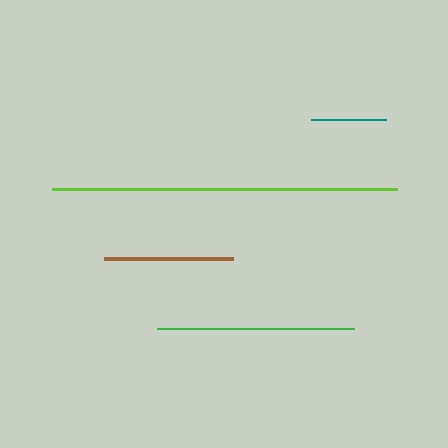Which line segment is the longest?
The lime line is the longest at approximately 345 pixels.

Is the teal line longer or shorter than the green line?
The green line is longer than the teal line.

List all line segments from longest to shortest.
From longest to shortest: lime, green, brown, teal.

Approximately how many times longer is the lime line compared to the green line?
The lime line is approximately 1.7 times the length of the green line.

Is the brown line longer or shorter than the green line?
The green line is longer than the brown line.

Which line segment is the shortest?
The teal line is the shortest at approximately 75 pixels.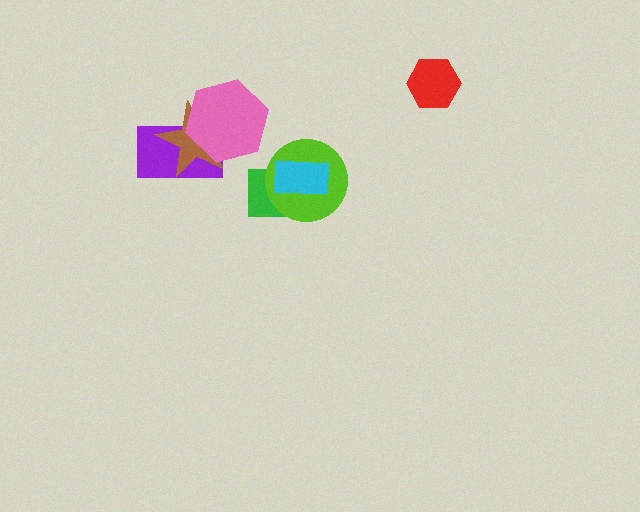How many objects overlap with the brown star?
2 objects overlap with the brown star.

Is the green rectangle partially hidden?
Yes, it is partially covered by another shape.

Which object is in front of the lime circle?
The cyan rectangle is in front of the lime circle.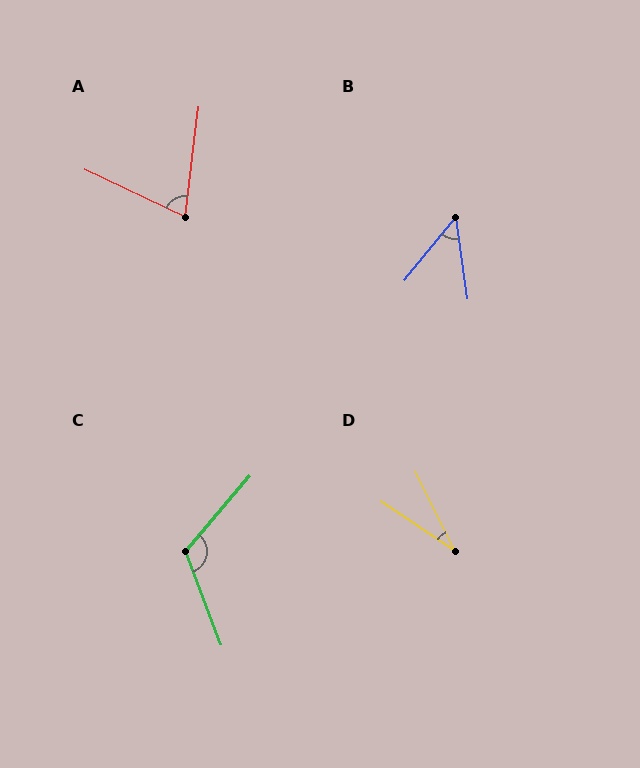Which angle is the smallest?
D, at approximately 29 degrees.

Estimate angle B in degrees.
Approximately 47 degrees.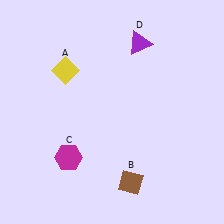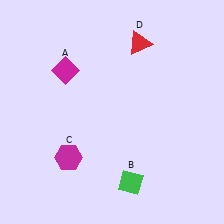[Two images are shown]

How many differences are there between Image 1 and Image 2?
There are 3 differences between the two images.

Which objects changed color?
A changed from yellow to magenta. B changed from brown to green. D changed from purple to red.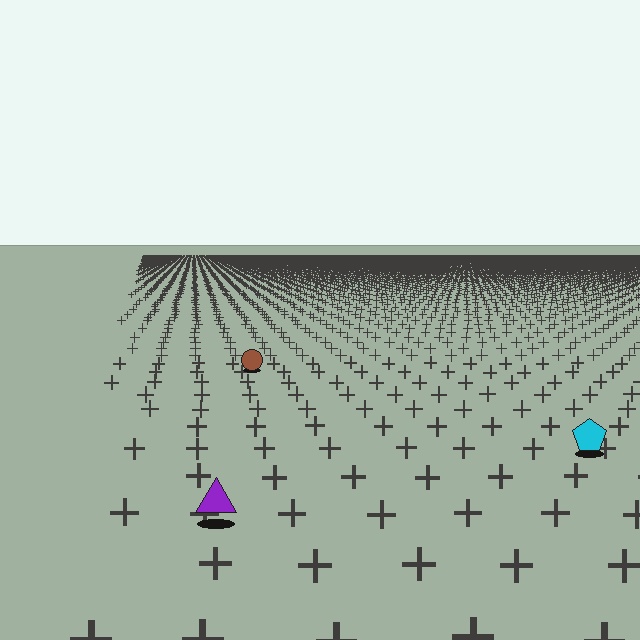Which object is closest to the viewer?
The purple triangle is closest. The texture marks near it are larger and more spread out.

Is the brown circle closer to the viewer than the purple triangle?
No. The purple triangle is closer — you can tell from the texture gradient: the ground texture is coarser near it.